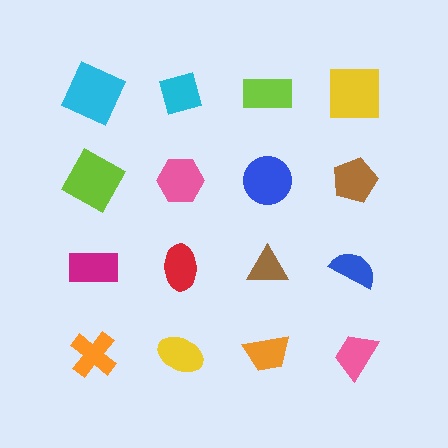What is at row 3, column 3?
A brown triangle.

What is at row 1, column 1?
A cyan square.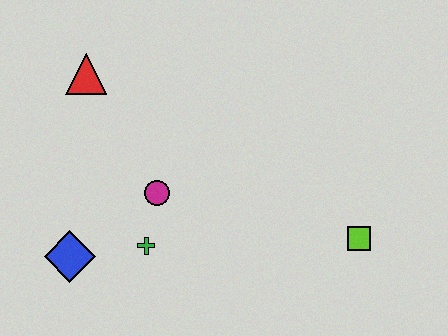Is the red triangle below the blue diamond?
No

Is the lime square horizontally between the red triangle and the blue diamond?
No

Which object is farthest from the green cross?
The lime square is farthest from the green cross.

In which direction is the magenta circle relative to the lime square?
The magenta circle is to the left of the lime square.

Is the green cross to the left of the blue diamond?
No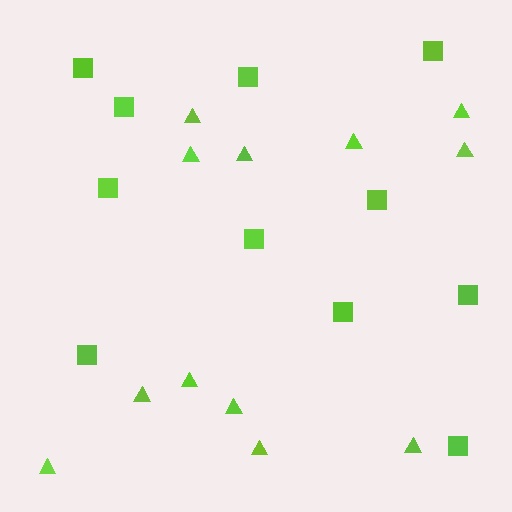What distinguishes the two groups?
There are 2 groups: one group of triangles (12) and one group of squares (11).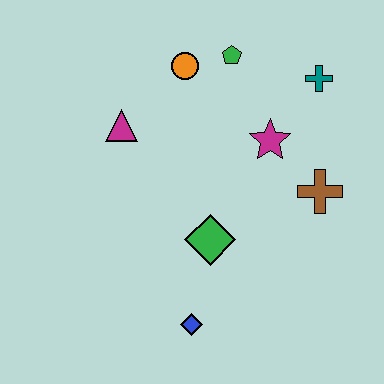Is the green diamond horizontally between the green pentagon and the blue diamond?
Yes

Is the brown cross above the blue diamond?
Yes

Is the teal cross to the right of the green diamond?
Yes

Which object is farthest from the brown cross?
The magenta triangle is farthest from the brown cross.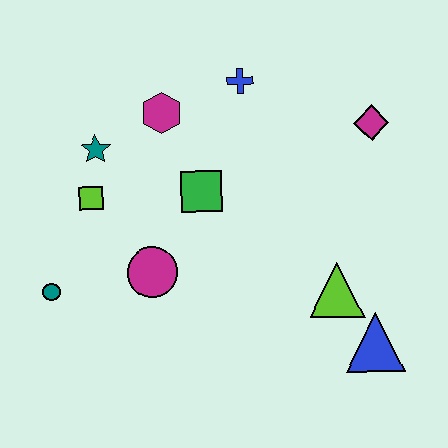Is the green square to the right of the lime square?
Yes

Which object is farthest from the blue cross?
The blue triangle is farthest from the blue cross.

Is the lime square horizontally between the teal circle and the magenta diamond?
Yes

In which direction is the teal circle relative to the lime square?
The teal circle is below the lime square.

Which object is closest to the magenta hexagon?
The teal star is closest to the magenta hexagon.